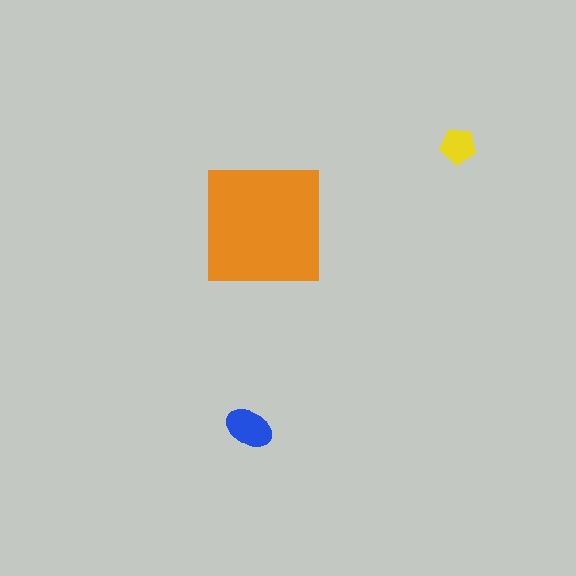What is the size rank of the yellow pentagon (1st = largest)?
3rd.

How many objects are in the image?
There are 3 objects in the image.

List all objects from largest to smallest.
The orange square, the blue ellipse, the yellow pentagon.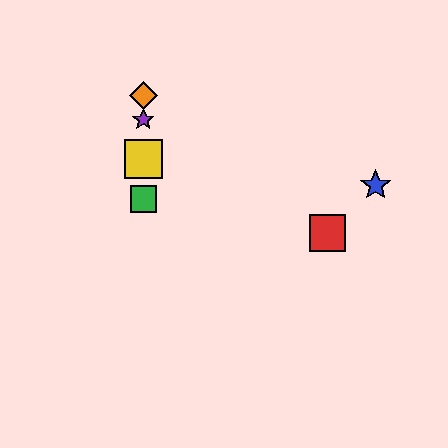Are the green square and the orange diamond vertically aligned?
Yes, both are at x≈143.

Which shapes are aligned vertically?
The green square, the yellow square, the purple star, the orange diamond are aligned vertically.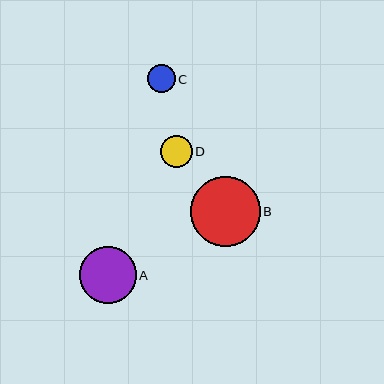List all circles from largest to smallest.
From largest to smallest: B, A, D, C.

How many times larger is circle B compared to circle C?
Circle B is approximately 2.5 times the size of circle C.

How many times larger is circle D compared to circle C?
Circle D is approximately 1.1 times the size of circle C.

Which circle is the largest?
Circle B is the largest with a size of approximately 70 pixels.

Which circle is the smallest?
Circle C is the smallest with a size of approximately 28 pixels.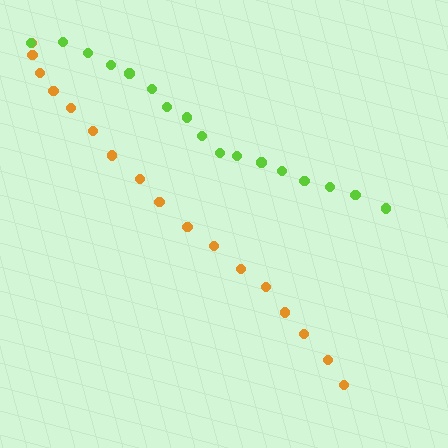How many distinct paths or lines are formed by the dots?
There are 2 distinct paths.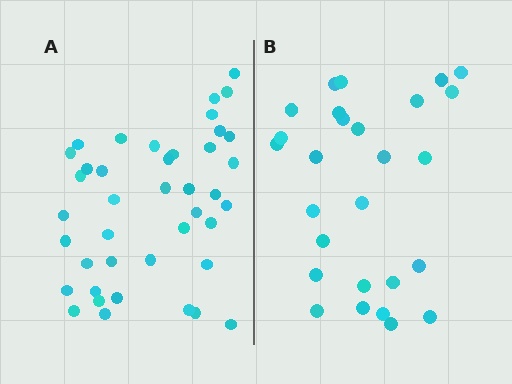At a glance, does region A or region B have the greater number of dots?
Region A (the left region) has more dots.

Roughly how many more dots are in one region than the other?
Region A has approximately 15 more dots than region B.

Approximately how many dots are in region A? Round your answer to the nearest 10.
About 40 dots. (The exact count is 41, which rounds to 40.)